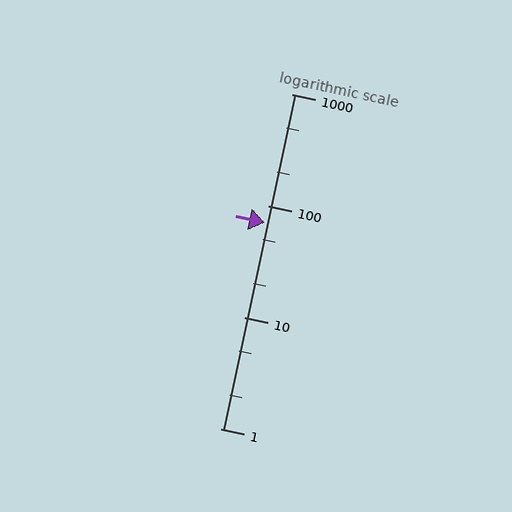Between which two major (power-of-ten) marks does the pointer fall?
The pointer is between 10 and 100.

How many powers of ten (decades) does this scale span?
The scale spans 3 decades, from 1 to 1000.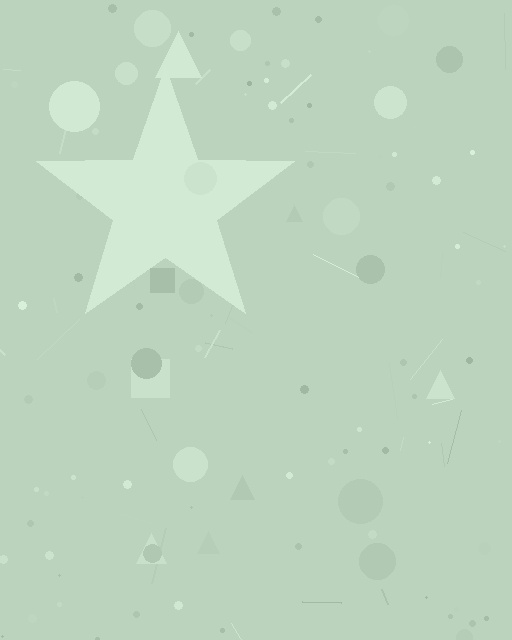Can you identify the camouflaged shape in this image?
The camouflaged shape is a star.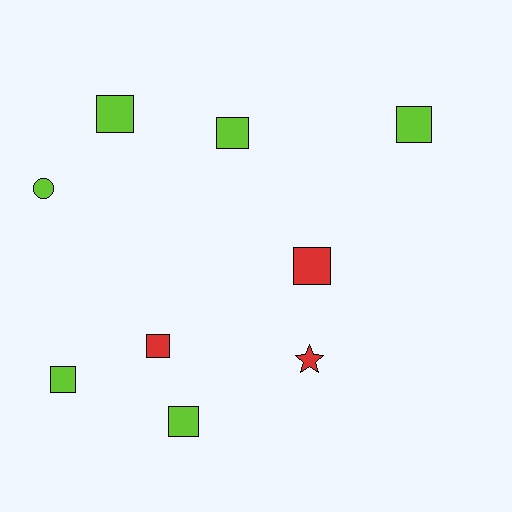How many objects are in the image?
There are 9 objects.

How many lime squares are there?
There are 5 lime squares.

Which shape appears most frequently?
Square, with 7 objects.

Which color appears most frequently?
Lime, with 6 objects.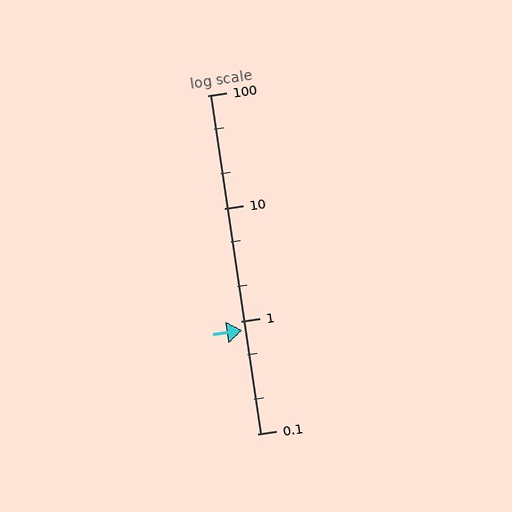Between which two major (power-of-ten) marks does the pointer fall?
The pointer is between 0.1 and 1.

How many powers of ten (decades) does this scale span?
The scale spans 3 decades, from 0.1 to 100.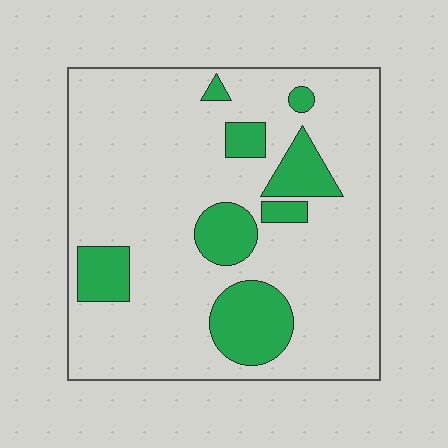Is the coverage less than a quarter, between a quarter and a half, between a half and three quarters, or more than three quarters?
Less than a quarter.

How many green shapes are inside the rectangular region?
8.